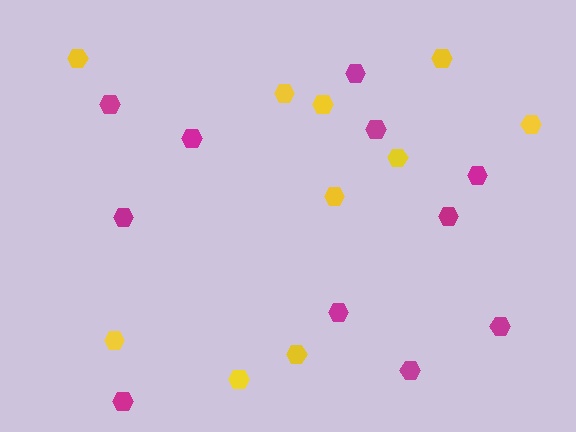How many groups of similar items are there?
There are 2 groups: one group of magenta hexagons (11) and one group of yellow hexagons (10).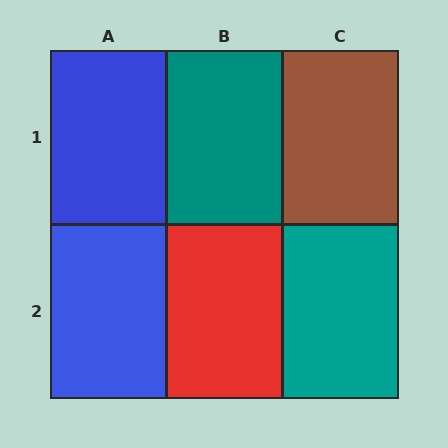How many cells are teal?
2 cells are teal.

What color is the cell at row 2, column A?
Blue.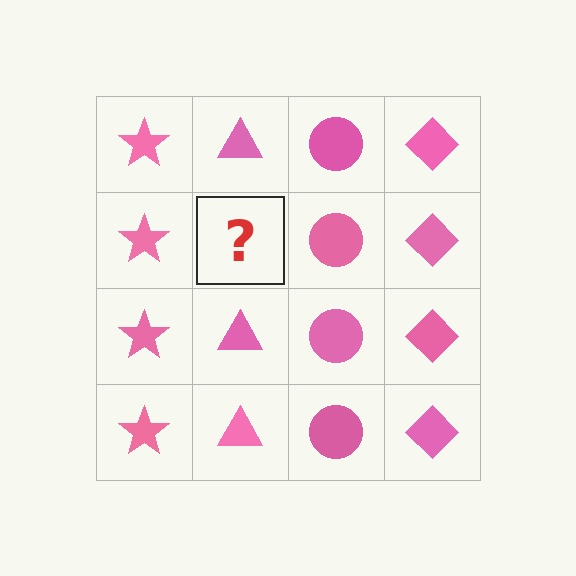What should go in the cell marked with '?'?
The missing cell should contain a pink triangle.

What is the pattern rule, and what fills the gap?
The rule is that each column has a consistent shape. The gap should be filled with a pink triangle.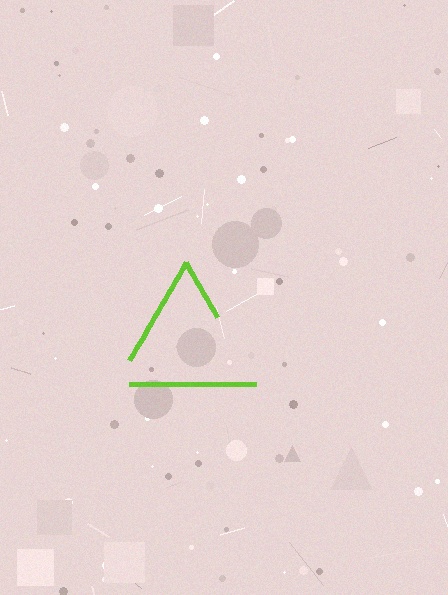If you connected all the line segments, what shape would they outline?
They would outline a triangle.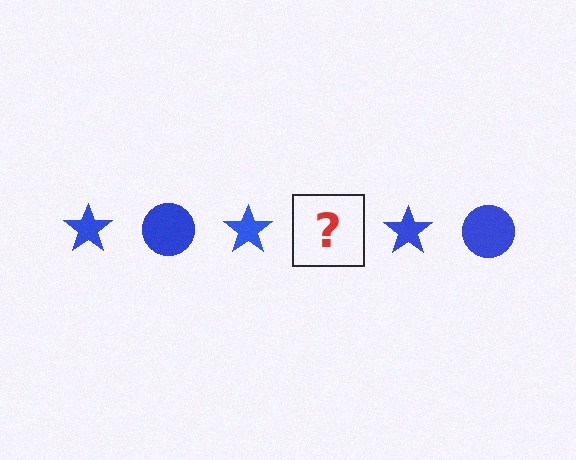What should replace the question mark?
The question mark should be replaced with a blue circle.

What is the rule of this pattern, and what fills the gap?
The rule is that the pattern cycles through star, circle shapes in blue. The gap should be filled with a blue circle.